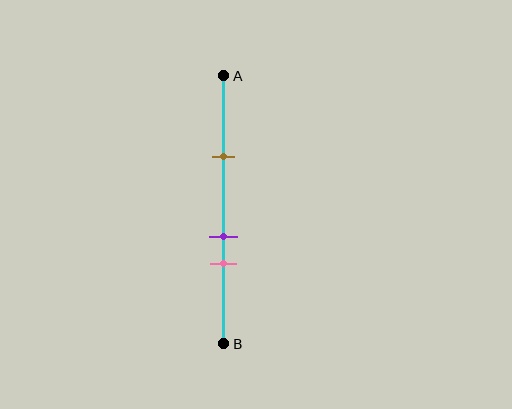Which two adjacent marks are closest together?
The purple and pink marks are the closest adjacent pair.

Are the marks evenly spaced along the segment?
No, the marks are not evenly spaced.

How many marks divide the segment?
There are 3 marks dividing the segment.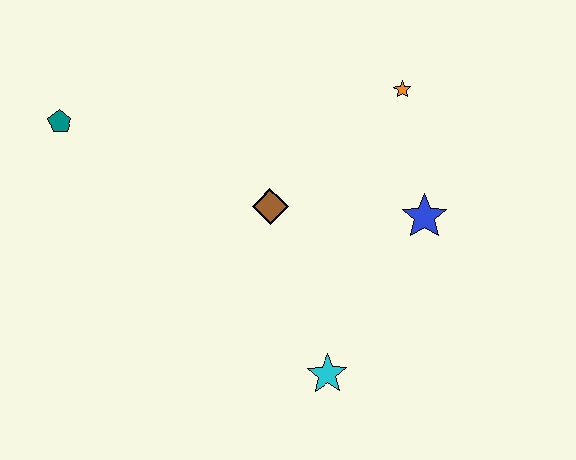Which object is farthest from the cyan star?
The teal pentagon is farthest from the cyan star.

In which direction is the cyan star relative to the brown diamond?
The cyan star is below the brown diamond.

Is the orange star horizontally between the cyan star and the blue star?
Yes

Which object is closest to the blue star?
The orange star is closest to the blue star.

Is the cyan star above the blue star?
No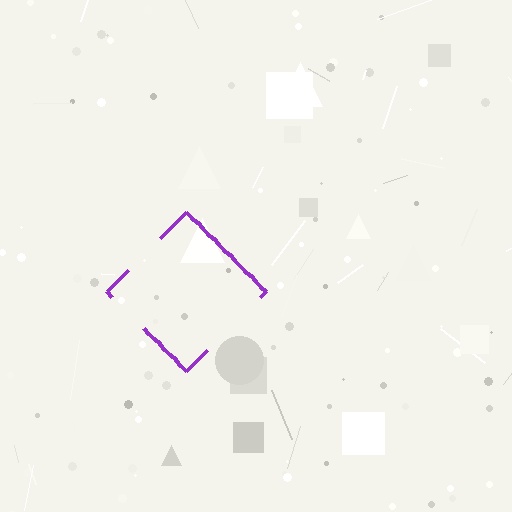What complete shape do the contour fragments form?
The contour fragments form a diamond.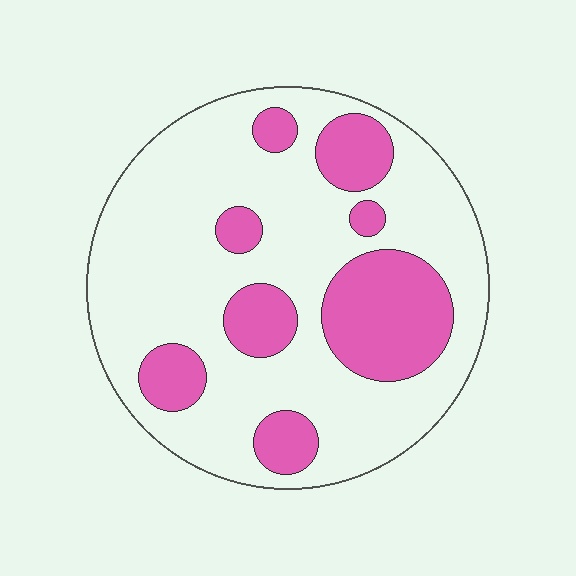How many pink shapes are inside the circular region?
8.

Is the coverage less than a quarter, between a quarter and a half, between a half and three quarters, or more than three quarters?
Between a quarter and a half.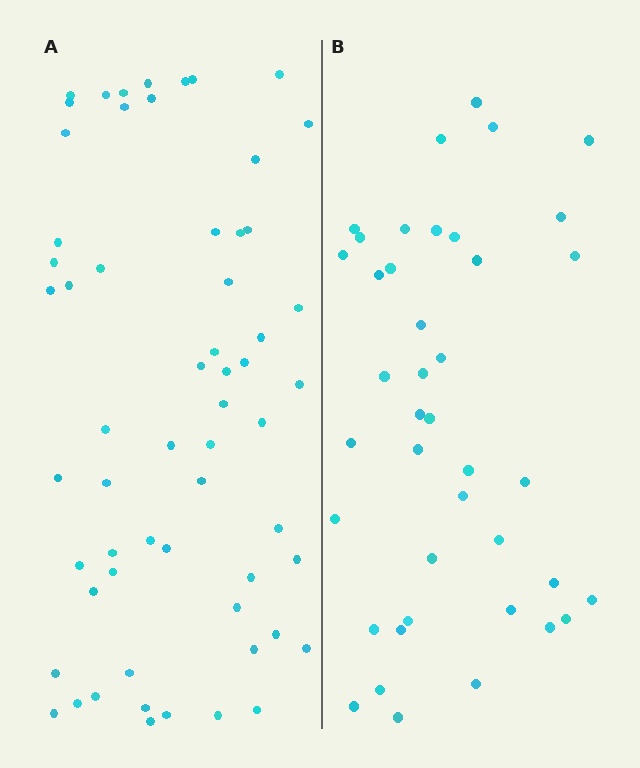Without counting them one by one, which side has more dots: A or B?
Region A (the left region) has more dots.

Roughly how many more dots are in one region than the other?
Region A has approximately 20 more dots than region B.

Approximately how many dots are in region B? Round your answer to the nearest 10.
About 40 dots. (The exact count is 41, which rounds to 40.)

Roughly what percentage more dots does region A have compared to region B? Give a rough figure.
About 45% more.